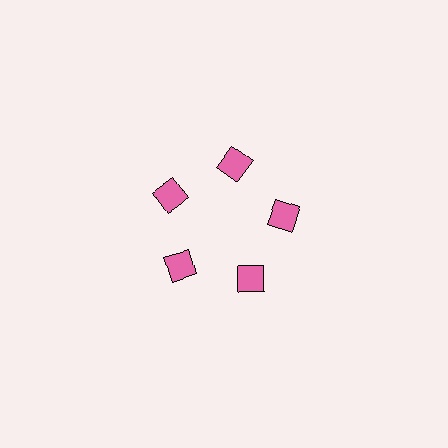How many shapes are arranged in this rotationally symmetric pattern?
There are 5 shapes, arranged in 5 groups of 1.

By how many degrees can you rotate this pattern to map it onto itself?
The pattern maps onto itself every 72 degrees of rotation.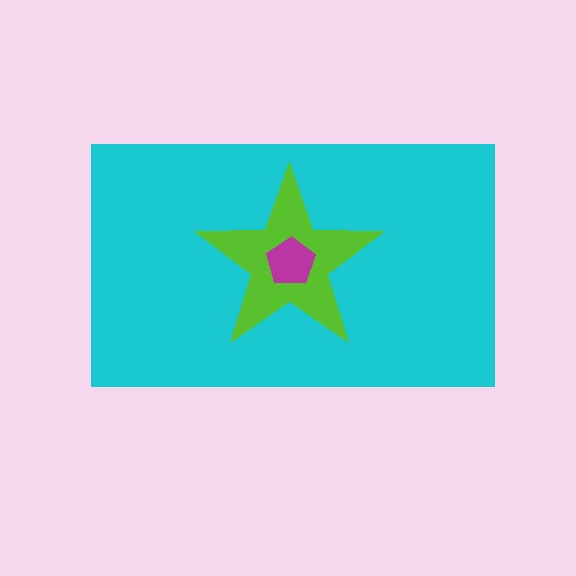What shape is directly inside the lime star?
The magenta pentagon.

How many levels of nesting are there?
3.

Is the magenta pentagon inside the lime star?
Yes.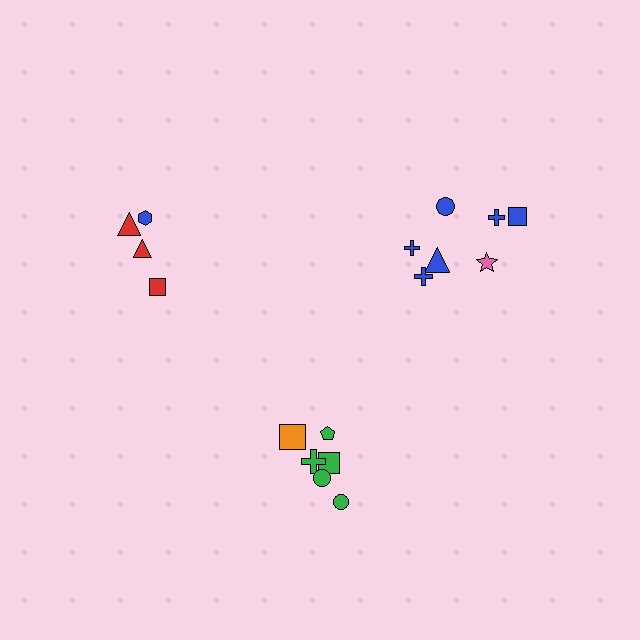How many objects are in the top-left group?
There are 4 objects.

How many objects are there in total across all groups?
There are 17 objects.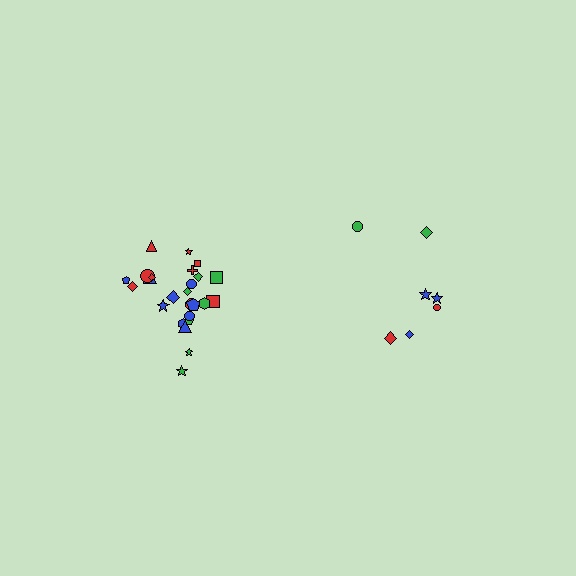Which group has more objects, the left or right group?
The left group.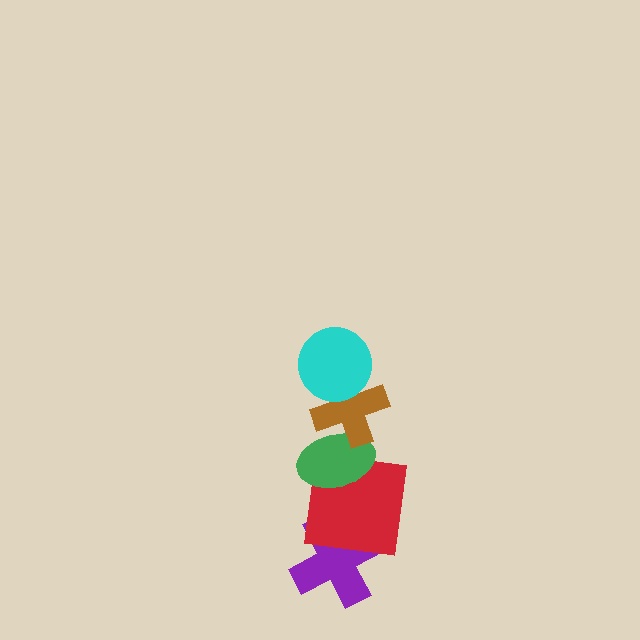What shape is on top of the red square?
The green ellipse is on top of the red square.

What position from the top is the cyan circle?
The cyan circle is 1st from the top.